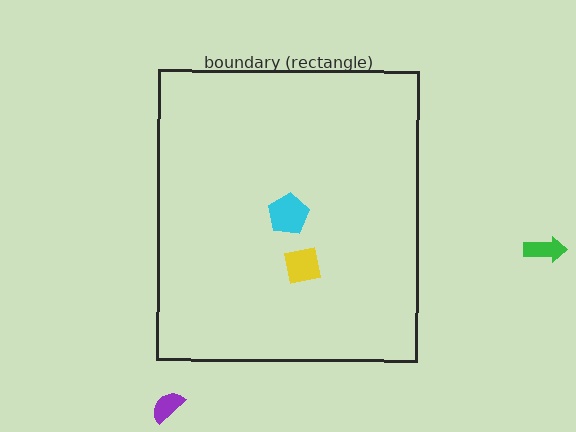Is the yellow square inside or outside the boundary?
Inside.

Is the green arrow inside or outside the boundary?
Outside.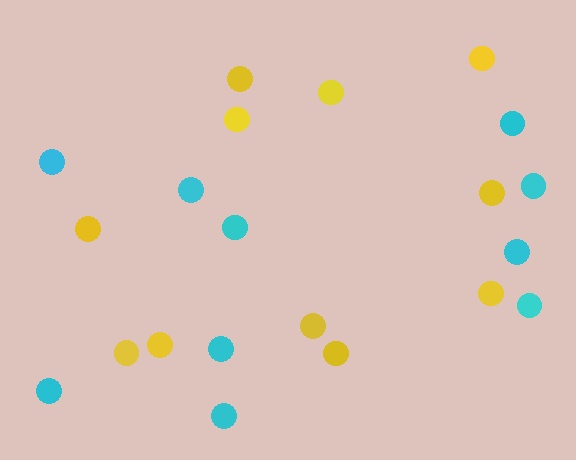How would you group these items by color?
There are 2 groups: one group of cyan circles (10) and one group of yellow circles (11).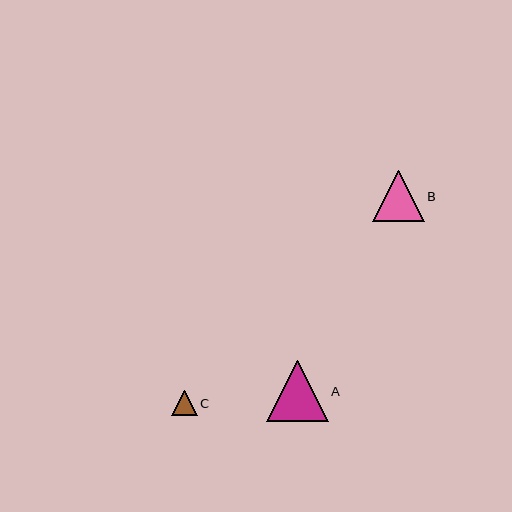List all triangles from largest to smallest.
From largest to smallest: A, B, C.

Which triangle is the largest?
Triangle A is the largest with a size of approximately 61 pixels.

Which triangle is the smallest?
Triangle C is the smallest with a size of approximately 25 pixels.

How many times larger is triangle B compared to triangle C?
Triangle B is approximately 2.0 times the size of triangle C.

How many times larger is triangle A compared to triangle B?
Triangle A is approximately 1.2 times the size of triangle B.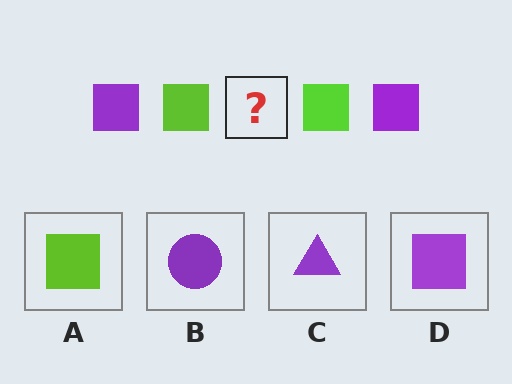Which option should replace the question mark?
Option D.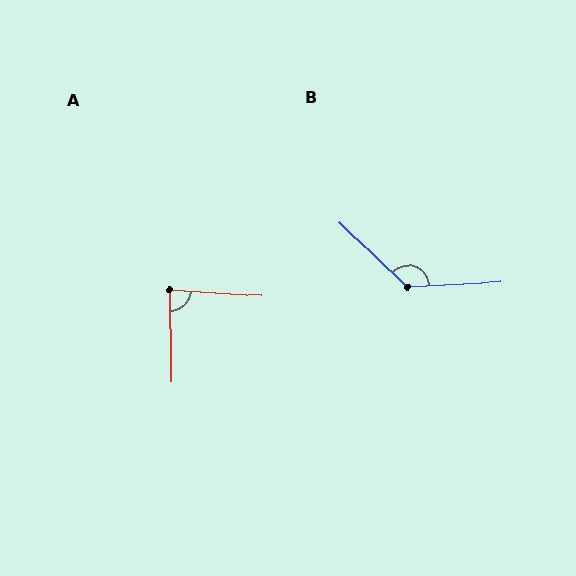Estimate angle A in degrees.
Approximately 86 degrees.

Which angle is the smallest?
A, at approximately 86 degrees.